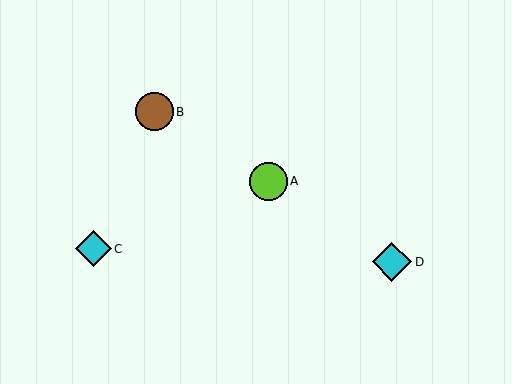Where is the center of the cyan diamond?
The center of the cyan diamond is at (392, 262).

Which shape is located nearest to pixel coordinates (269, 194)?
The lime circle (labeled A) at (268, 181) is nearest to that location.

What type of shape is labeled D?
Shape D is a cyan diamond.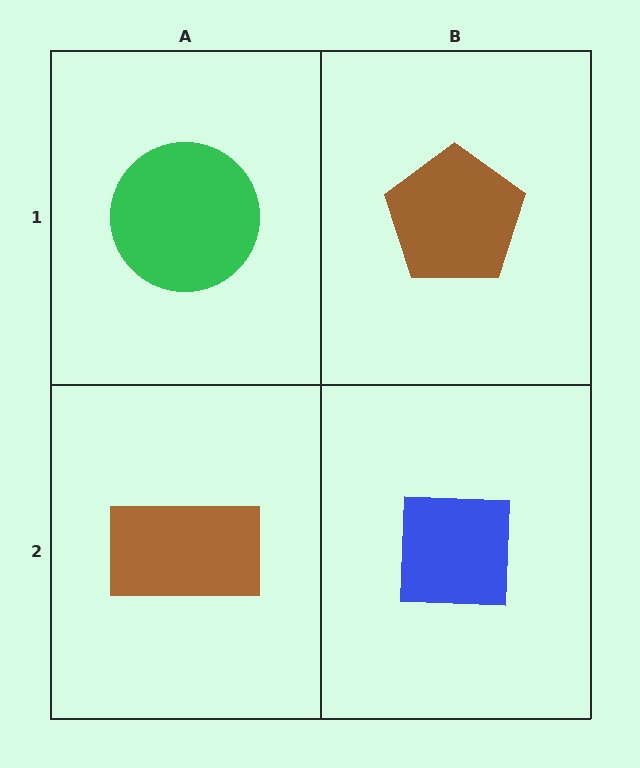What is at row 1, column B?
A brown pentagon.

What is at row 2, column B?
A blue square.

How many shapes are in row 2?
2 shapes.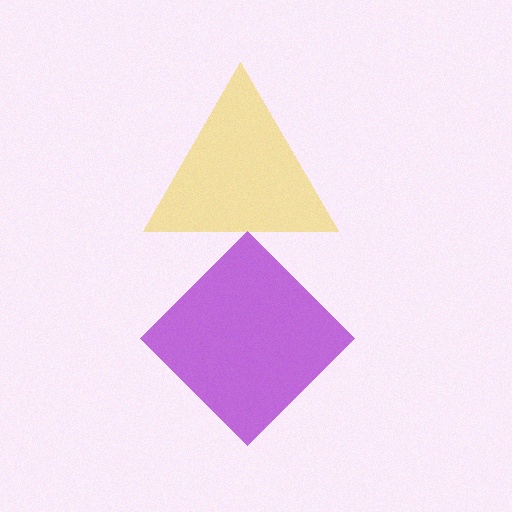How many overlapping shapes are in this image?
There are 2 overlapping shapes in the image.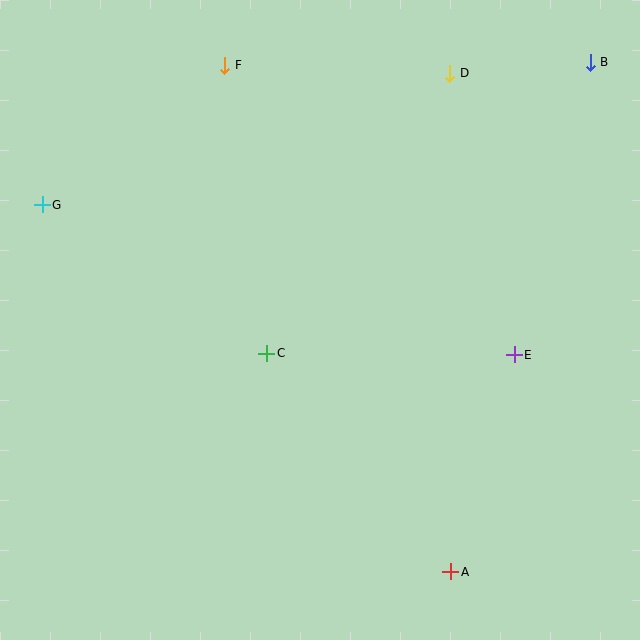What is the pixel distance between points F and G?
The distance between F and G is 230 pixels.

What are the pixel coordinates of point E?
Point E is at (514, 355).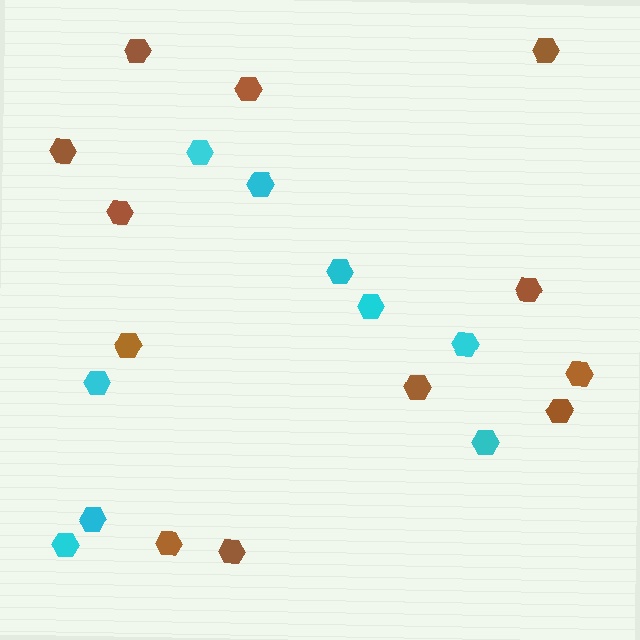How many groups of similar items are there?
There are 2 groups: one group of brown hexagons (12) and one group of cyan hexagons (9).